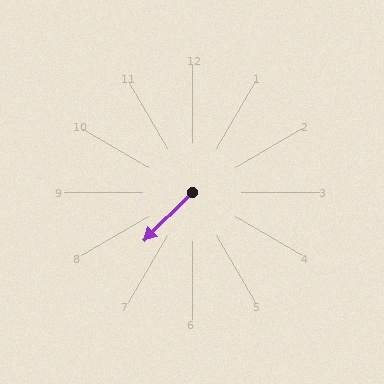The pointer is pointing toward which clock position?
Roughly 7 o'clock.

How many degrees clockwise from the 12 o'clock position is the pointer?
Approximately 225 degrees.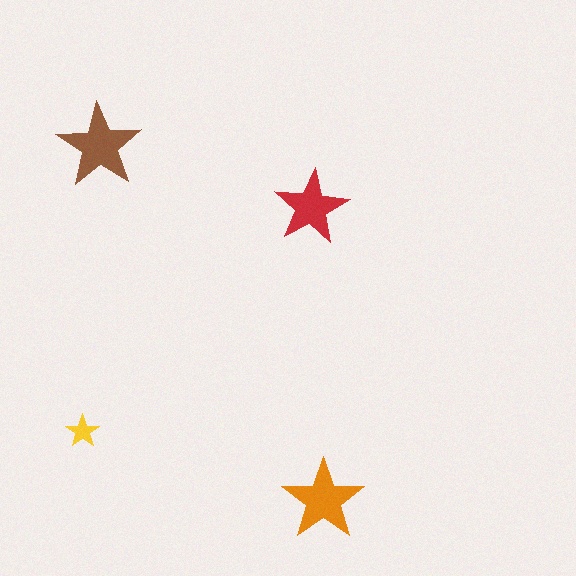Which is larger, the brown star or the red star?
The brown one.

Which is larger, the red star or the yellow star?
The red one.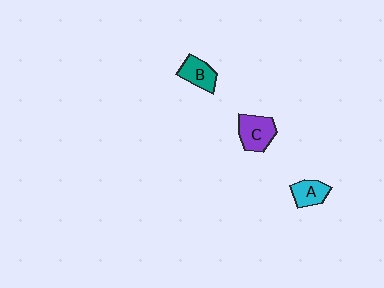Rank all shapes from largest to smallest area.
From largest to smallest: C (purple), B (teal), A (cyan).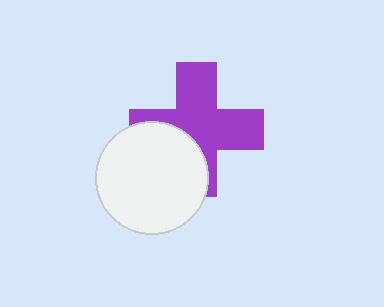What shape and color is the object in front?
The object in front is a white circle.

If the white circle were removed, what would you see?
You would see the complete purple cross.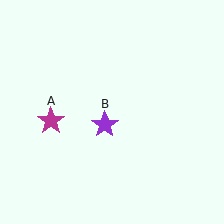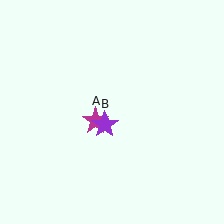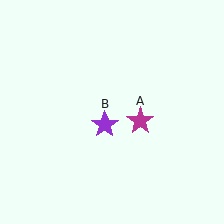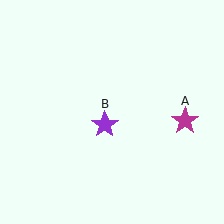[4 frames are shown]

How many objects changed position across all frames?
1 object changed position: magenta star (object A).